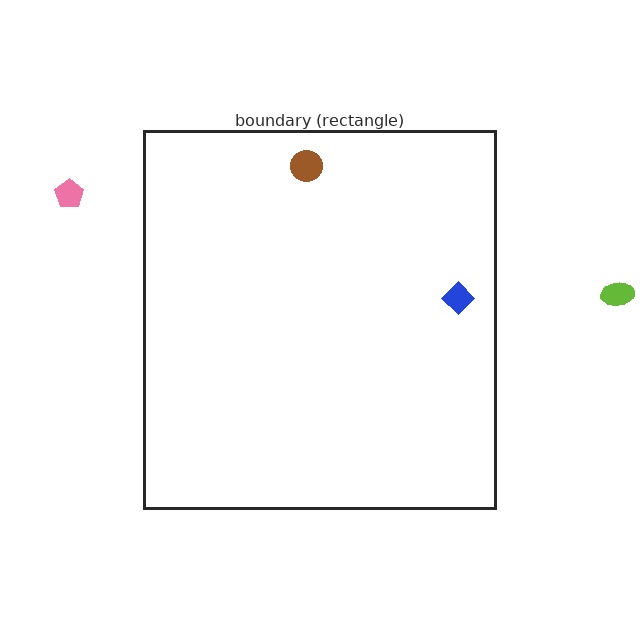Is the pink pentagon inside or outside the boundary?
Outside.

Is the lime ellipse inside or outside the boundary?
Outside.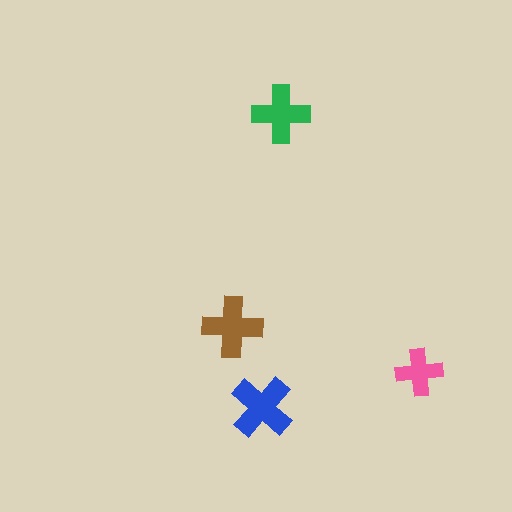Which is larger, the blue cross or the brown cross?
The blue one.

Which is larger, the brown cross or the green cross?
The brown one.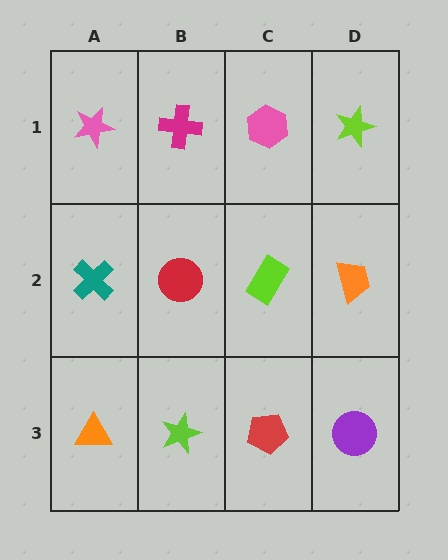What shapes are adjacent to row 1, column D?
An orange trapezoid (row 2, column D), a pink hexagon (row 1, column C).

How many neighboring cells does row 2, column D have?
3.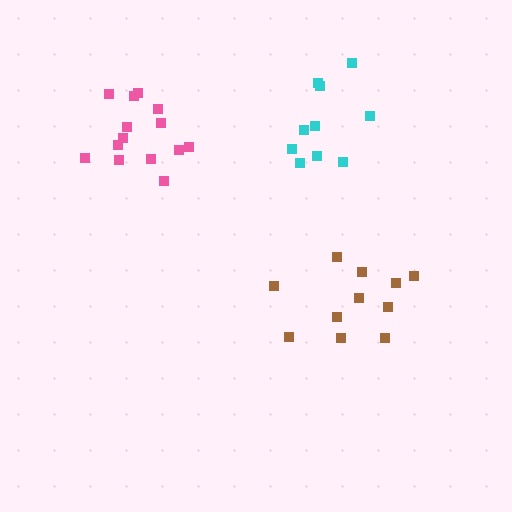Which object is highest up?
The cyan cluster is topmost.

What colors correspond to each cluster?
The clusters are colored: cyan, pink, brown.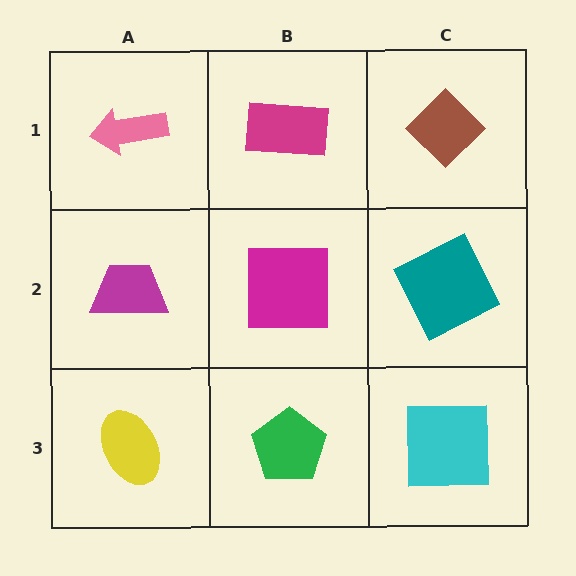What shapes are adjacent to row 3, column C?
A teal square (row 2, column C), a green pentagon (row 3, column B).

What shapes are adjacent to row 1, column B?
A magenta square (row 2, column B), a pink arrow (row 1, column A), a brown diamond (row 1, column C).